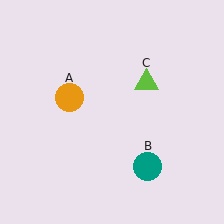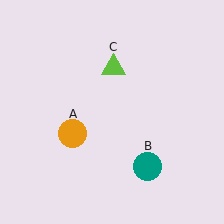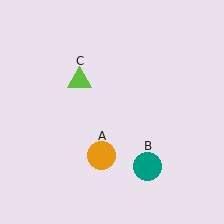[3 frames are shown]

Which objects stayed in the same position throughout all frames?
Teal circle (object B) remained stationary.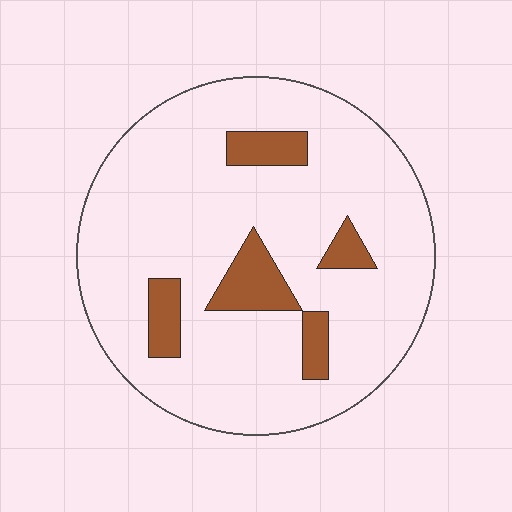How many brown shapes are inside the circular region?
5.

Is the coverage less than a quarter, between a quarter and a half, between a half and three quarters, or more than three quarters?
Less than a quarter.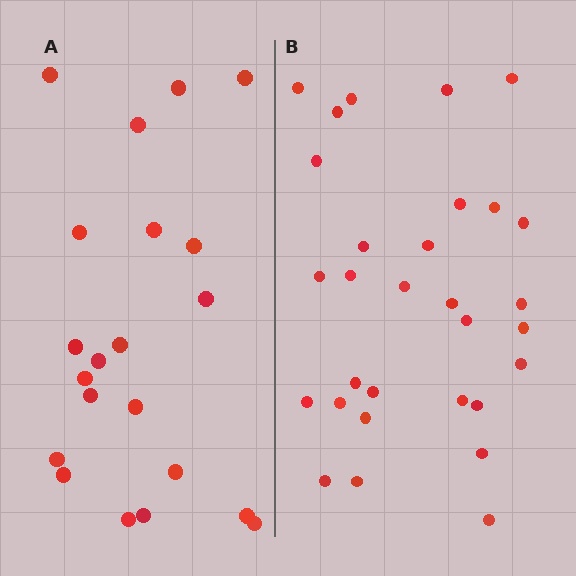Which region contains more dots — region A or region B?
Region B (the right region) has more dots.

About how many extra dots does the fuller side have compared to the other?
Region B has roughly 8 or so more dots than region A.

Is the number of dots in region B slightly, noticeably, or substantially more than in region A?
Region B has noticeably more, but not dramatically so. The ratio is roughly 1.4 to 1.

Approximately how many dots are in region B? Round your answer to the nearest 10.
About 30 dots.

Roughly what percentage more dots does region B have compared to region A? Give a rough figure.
About 45% more.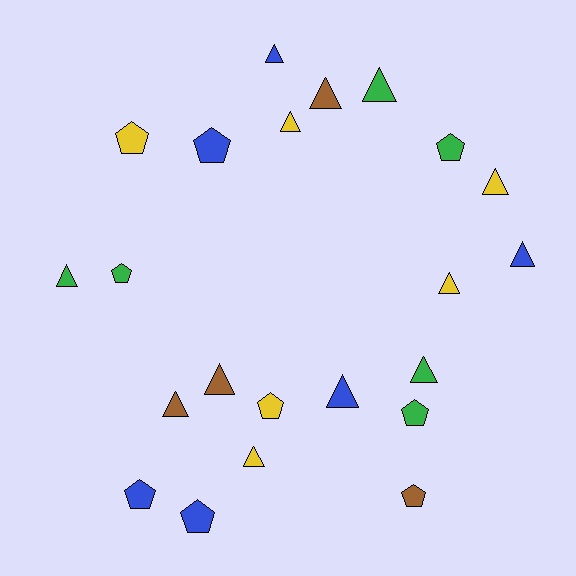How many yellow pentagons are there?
There are 2 yellow pentagons.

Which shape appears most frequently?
Triangle, with 13 objects.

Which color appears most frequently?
Yellow, with 6 objects.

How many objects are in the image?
There are 22 objects.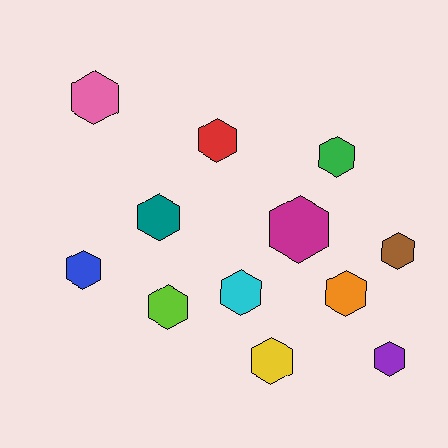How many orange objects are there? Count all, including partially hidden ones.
There is 1 orange object.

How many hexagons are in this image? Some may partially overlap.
There are 12 hexagons.